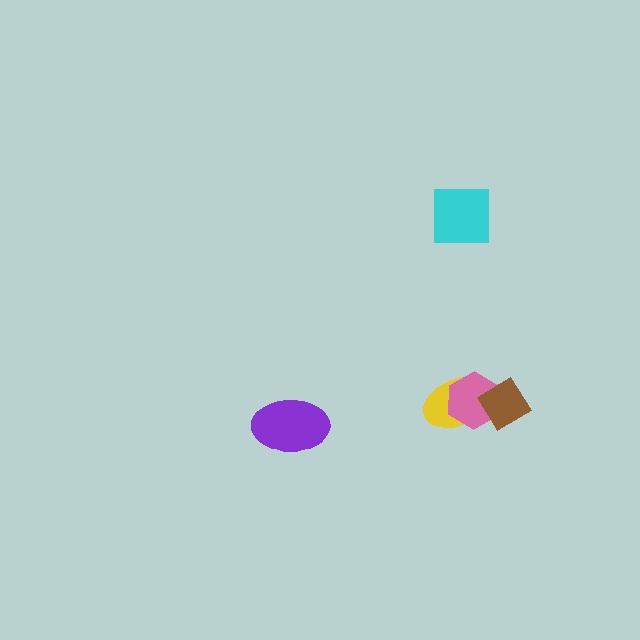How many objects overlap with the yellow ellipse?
2 objects overlap with the yellow ellipse.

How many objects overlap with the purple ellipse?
0 objects overlap with the purple ellipse.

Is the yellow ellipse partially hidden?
Yes, it is partially covered by another shape.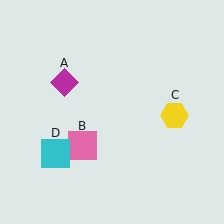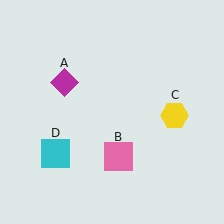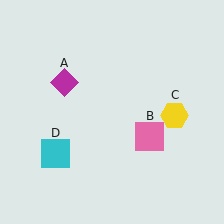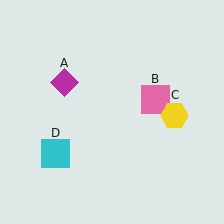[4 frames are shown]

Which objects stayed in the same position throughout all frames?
Magenta diamond (object A) and yellow hexagon (object C) and cyan square (object D) remained stationary.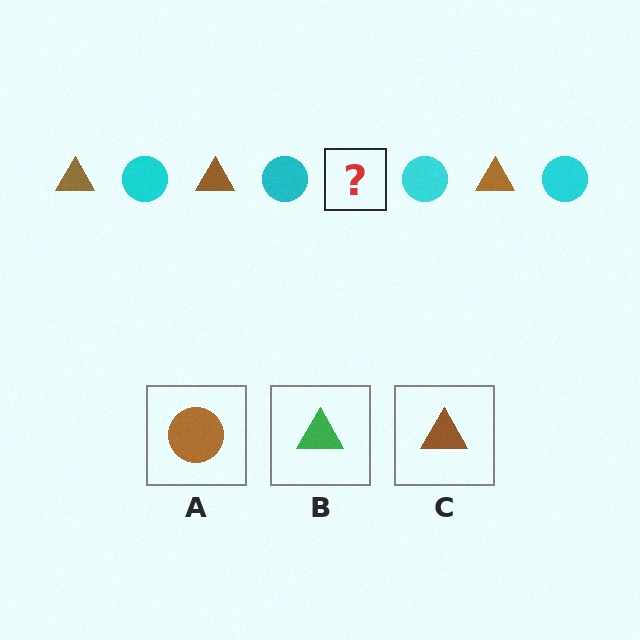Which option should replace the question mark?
Option C.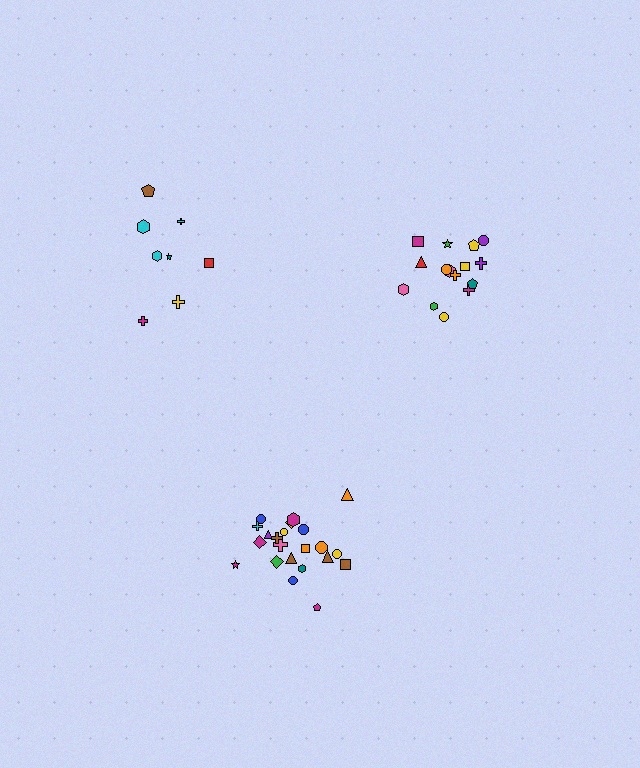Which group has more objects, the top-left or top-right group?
The top-right group.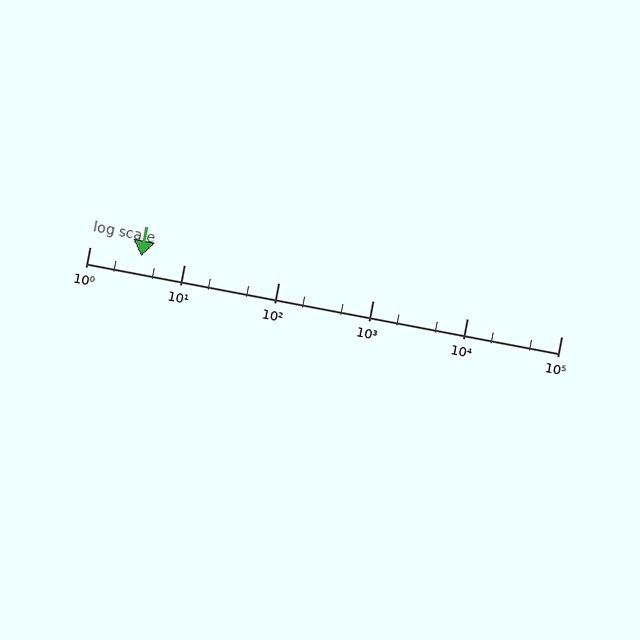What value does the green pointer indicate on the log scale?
The pointer indicates approximately 3.5.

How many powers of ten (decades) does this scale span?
The scale spans 5 decades, from 1 to 100000.